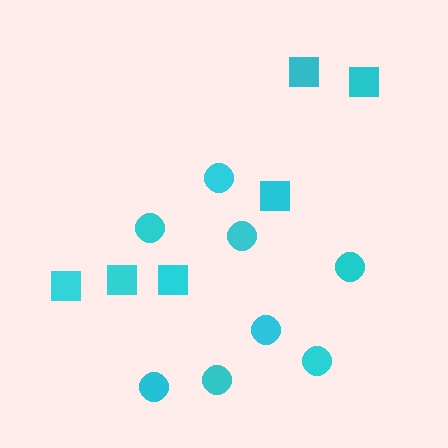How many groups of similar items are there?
There are 2 groups: one group of circles (8) and one group of squares (6).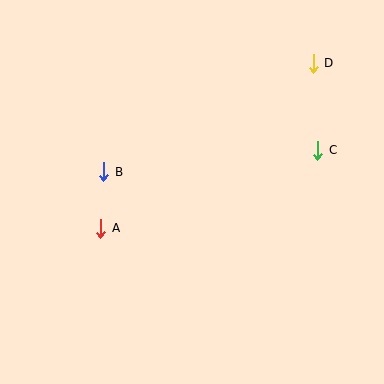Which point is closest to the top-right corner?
Point D is closest to the top-right corner.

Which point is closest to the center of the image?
Point B at (104, 172) is closest to the center.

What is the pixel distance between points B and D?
The distance between B and D is 236 pixels.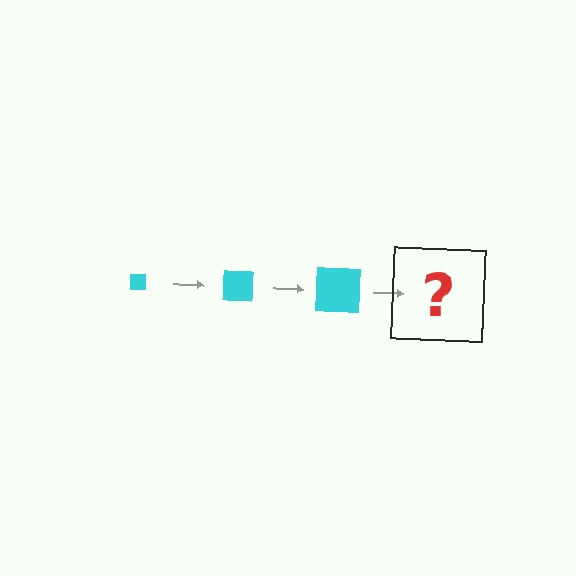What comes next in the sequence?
The next element should be a cyan square, larger than the previous one.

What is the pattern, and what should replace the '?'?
The pattern is that the square gets progressively larger each step. The '?' should be a cyan square, larger than the previous one.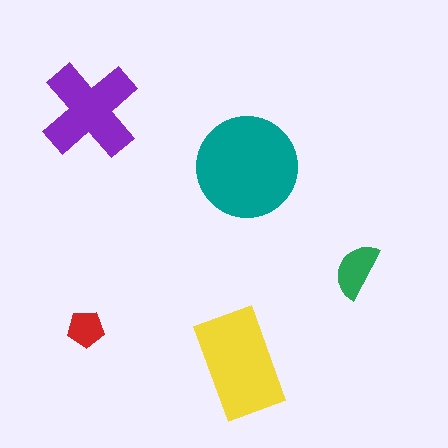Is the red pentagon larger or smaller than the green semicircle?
Smaller.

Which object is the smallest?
The red pentagon.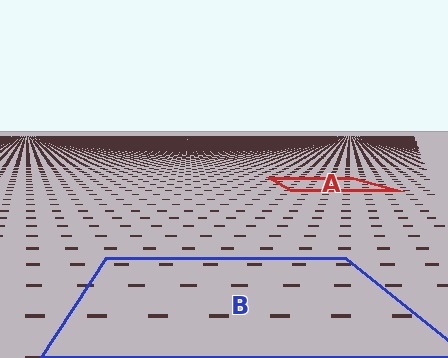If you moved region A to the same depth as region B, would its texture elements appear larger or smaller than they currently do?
They would appear larger. At a closer depth, the same texture elements are projected at a bigger on-screen size.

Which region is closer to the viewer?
Region B is closer. The texture elements there are larger and more spread out.